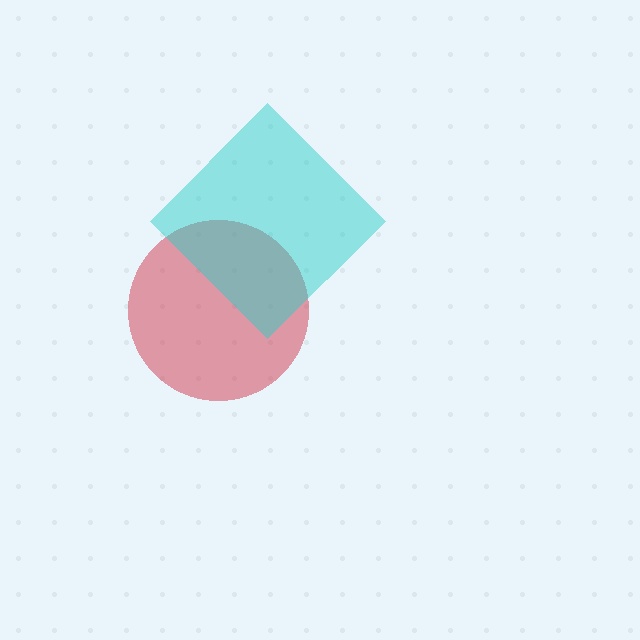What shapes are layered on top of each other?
The layered shapes are: a red circle, a cyan diamond.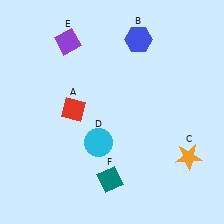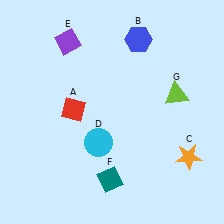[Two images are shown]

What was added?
A lime triangle (G) was added in Image 2.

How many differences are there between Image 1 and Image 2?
There is 1 difference between the two images.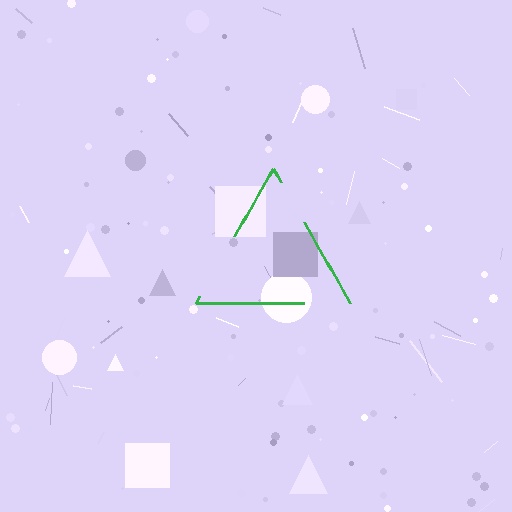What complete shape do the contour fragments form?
The contour fragments form a triangle.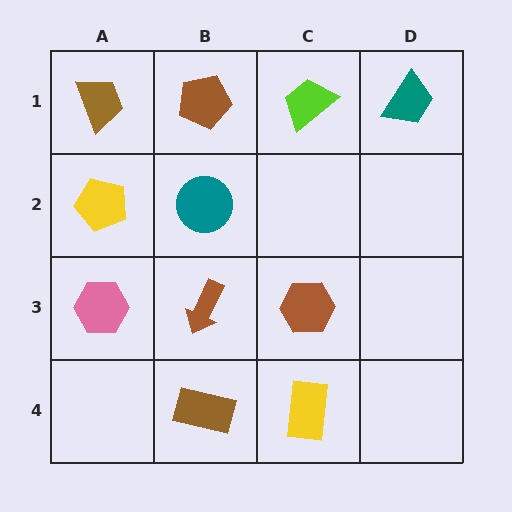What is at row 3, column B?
A brown arrow.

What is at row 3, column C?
A brown hexagon.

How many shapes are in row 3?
3 shapes.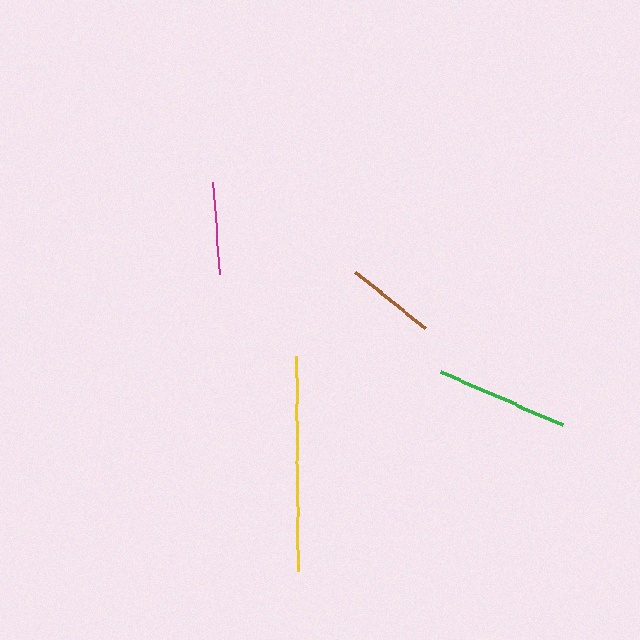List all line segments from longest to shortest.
From longest to shortest: yellow, green, magenta, brown.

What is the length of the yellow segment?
The yellow segment is approximately 215 pixels long.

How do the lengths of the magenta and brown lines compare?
The magenta and brown lines are approximately the same length.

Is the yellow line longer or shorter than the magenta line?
The yellow line is longer than the magenta line.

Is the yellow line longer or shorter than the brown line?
The yellow line is longer than the brown line.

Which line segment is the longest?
The yellow line is the longest at approximately 215 pixels.